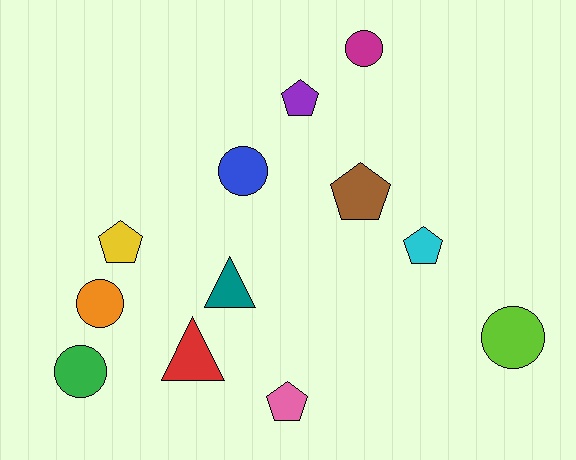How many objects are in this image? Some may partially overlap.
There are 12 objects.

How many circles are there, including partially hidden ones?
There are 5 circles.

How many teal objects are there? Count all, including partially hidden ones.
There is 1 teal object.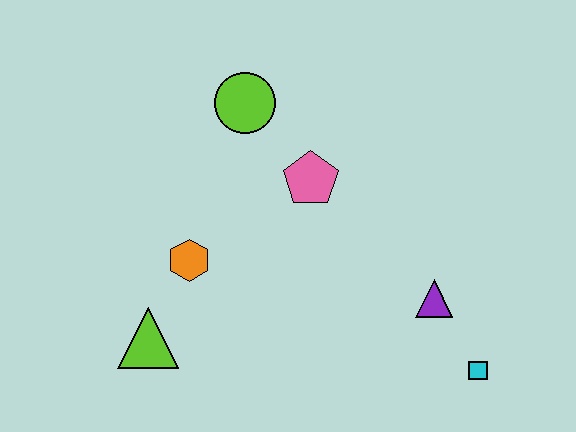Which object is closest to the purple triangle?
The cyan square is closest to the purple triangle.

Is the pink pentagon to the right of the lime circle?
Yes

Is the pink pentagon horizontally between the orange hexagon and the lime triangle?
No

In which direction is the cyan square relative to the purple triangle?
The cyan square is below the purple triangle.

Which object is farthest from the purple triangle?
The lime triangle is farthest from the purple triangle.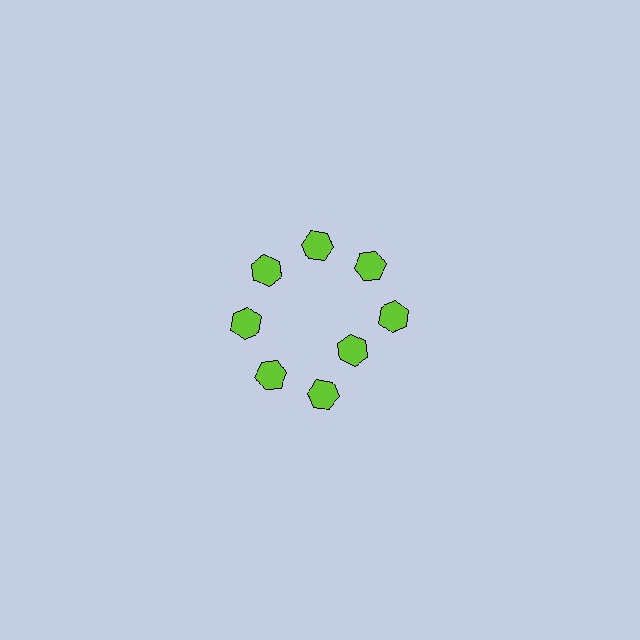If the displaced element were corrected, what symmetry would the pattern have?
It would have 8-fold rotational symmetry — the pattern would map onto itself every 45 degrees.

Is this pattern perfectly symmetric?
No. The 8 lime hexagons are arranged in a ring, but one element near the 4 o'clock position is pulled inward toward the center, breaking the 8-fold rotational symmetry.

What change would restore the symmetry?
The symmetry would be restored by moving it outward, back onto the ring so that all 8 hexagons sit at equal angles and equal distance from the center.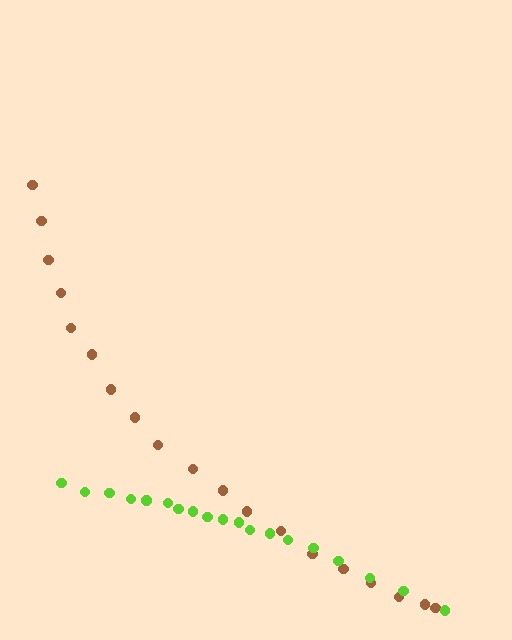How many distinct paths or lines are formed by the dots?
There are 2 distinct paths.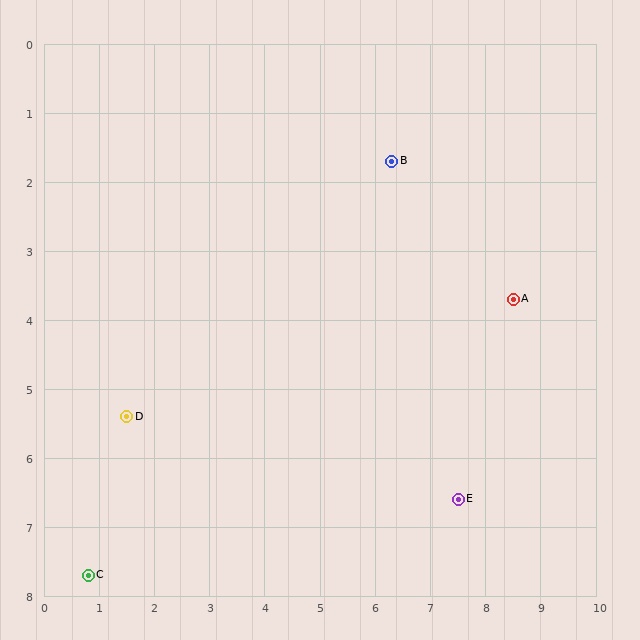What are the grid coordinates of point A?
Point A is at approximately (8.5, 3.7).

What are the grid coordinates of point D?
Point D is at approximately (1.5, 5.4).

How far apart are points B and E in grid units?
Points B and E are about 5.0 grid units apart.